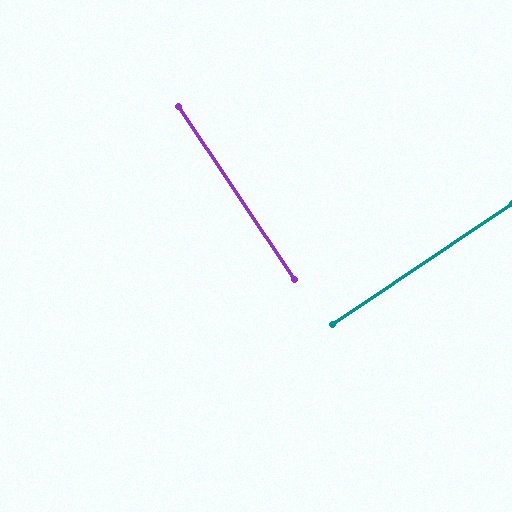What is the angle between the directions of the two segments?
Approximately 90 degrees.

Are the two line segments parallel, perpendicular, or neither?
Perpendicular — they meet at approximately 90°.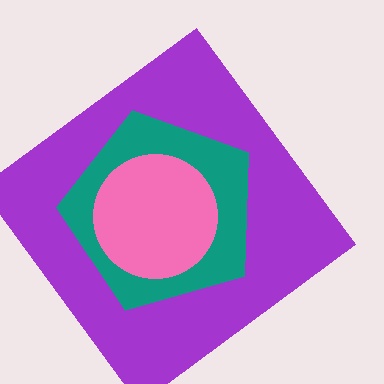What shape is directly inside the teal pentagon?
The pink circle.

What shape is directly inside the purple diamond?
The teal pentagon.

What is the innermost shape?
The pink circle.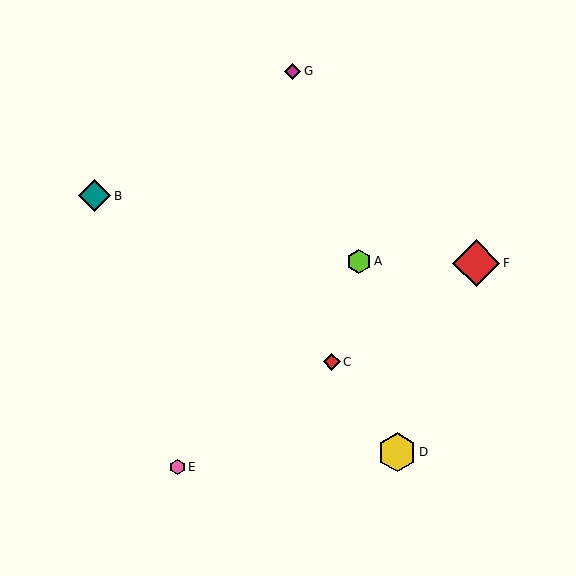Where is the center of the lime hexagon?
The center of the lime hexagon is at (359, 261).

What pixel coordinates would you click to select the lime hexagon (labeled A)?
Click at (359, 261) to select the lime hexagon A.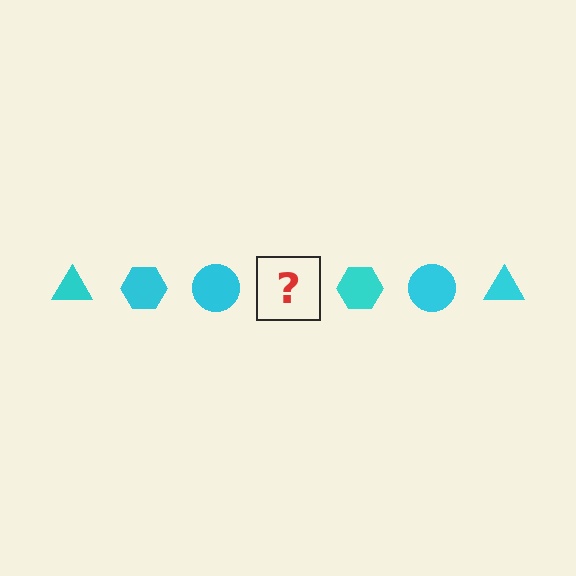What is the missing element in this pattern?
The missing element is a cyan triangle.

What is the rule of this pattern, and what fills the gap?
The rule is that the pattern cycles through triangle, hexagon, circle shapes in cyan. The gap should be filled with a cyan triangle.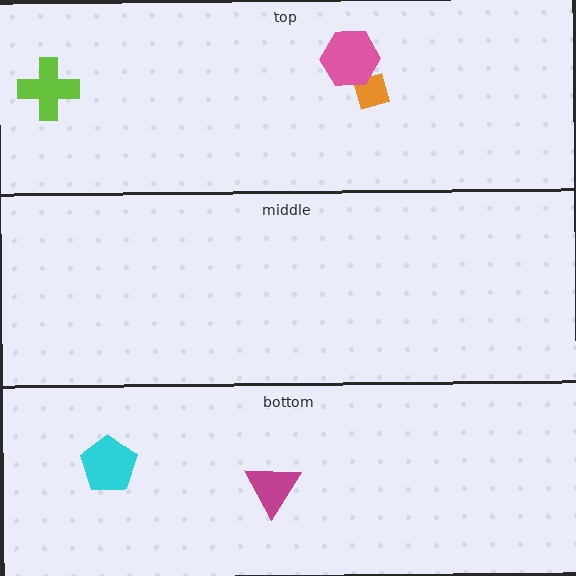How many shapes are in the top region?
3.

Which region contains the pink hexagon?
The top region.